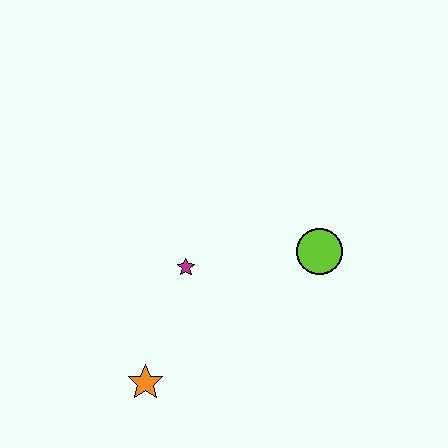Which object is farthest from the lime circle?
The orange star is farthest from the lime circle.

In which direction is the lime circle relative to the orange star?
The lime circle is to the right of the orange star.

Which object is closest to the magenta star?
The orange star is closest to the magenta star.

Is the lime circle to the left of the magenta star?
No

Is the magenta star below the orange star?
No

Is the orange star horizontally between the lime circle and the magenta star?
No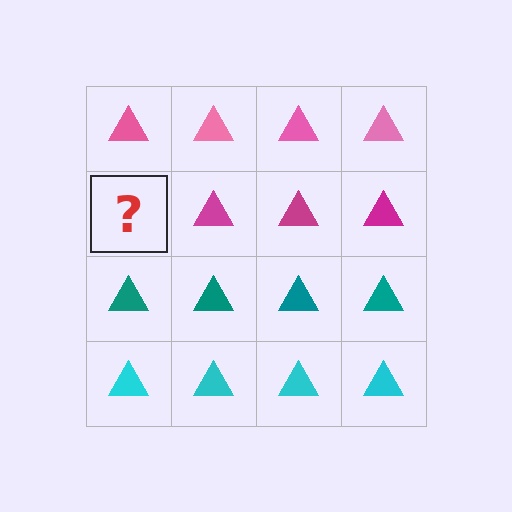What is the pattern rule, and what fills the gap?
The rule is that each row has a consistent color. The gap should be filled with a magenta triangle.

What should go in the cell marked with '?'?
The missing cell should contain a magenta triangle.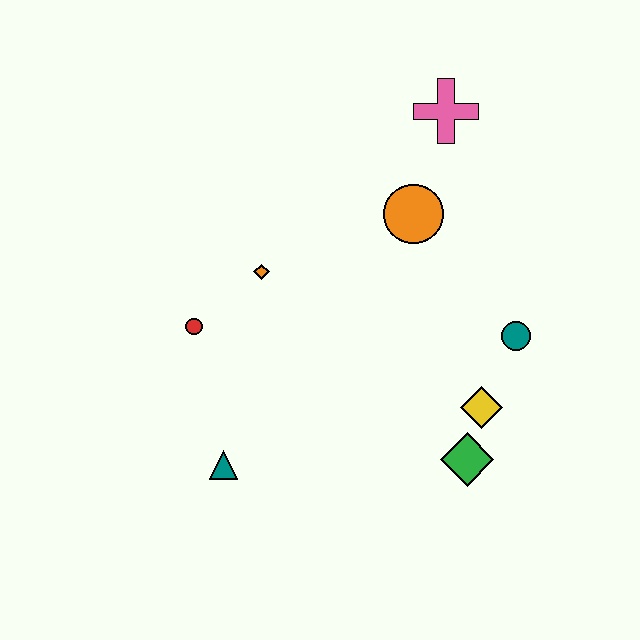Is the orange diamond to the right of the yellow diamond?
No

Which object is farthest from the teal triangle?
The pink cross is farthest from the teal triangle.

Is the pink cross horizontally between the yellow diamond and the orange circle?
Yes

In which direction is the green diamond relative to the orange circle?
The green diamond is below the orange circle.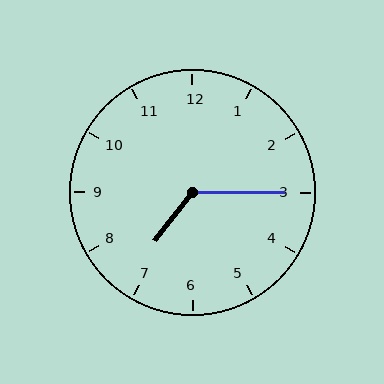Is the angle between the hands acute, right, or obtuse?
It is obtuse.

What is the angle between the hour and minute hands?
Approximately 128 degrees.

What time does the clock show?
7:15.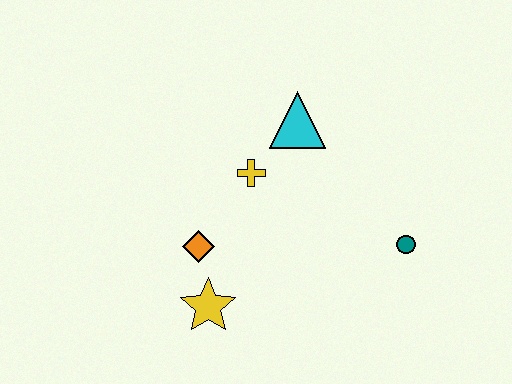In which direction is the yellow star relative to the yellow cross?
The yellow star is below the yellow cross.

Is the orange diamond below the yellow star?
No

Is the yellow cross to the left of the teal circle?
Yes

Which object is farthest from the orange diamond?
The teal circle is farthest from the orange diamond.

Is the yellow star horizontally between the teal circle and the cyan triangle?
No